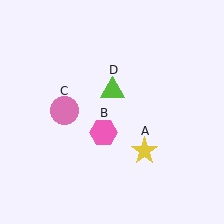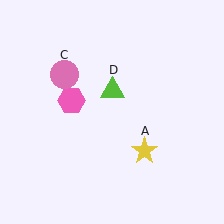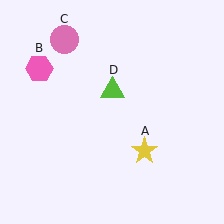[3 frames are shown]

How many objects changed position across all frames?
2 objects changed position: pink hexagon (object B), pink circle (object C).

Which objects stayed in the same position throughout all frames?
Yellow star (object A) and lime triangle (object D) remained stationary.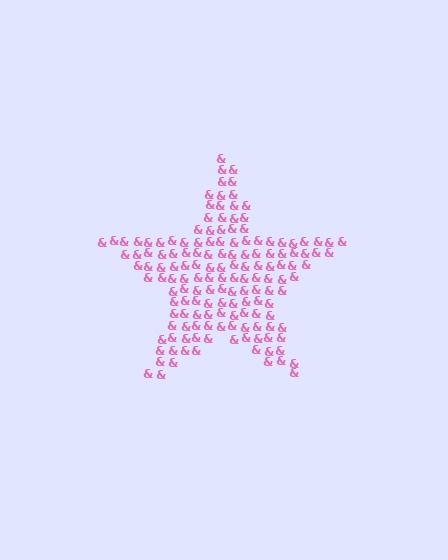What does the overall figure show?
The overall figure shows a star.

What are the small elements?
The small elements are ampersands.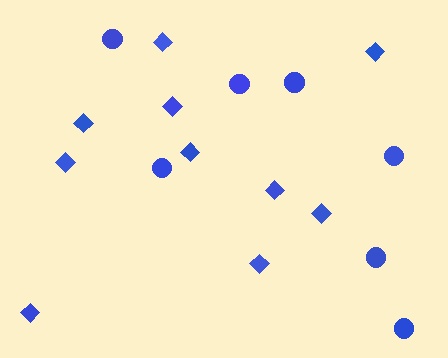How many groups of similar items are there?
There are 2 groups: one group of circles (7) and one group of diamonds (10).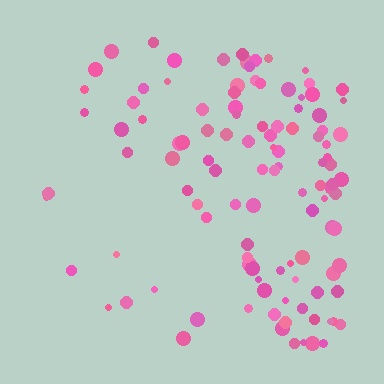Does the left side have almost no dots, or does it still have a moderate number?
Still a moderate number, just noticeably fewer than the right.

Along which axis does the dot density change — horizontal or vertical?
Horizontal.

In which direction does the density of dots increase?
From left to right, with the right side densest.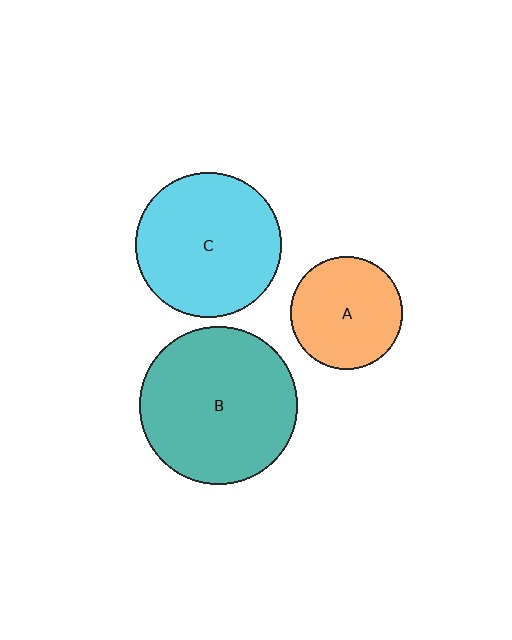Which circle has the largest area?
Circle B (teal).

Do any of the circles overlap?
No, none of the circles overlap.